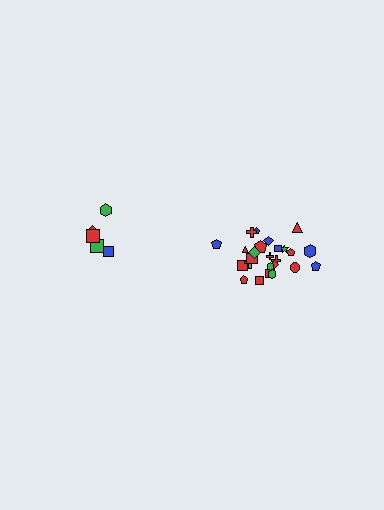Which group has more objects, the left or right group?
The right group.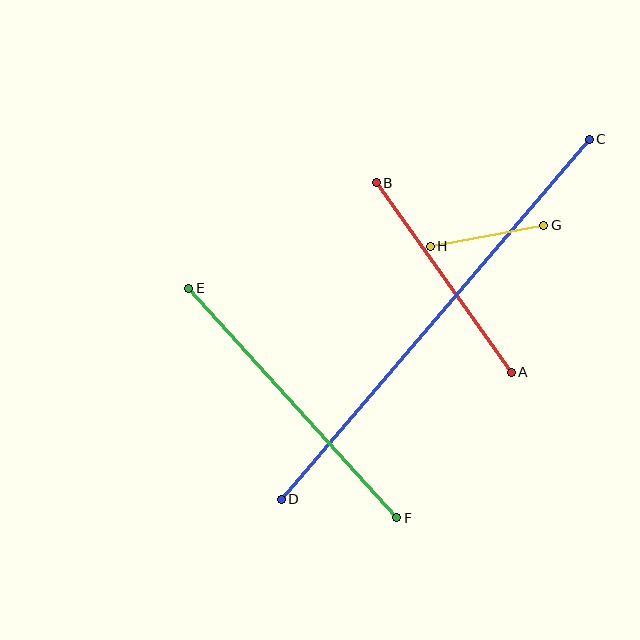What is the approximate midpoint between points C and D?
The midpoint is at approximately (435, 319) pixels.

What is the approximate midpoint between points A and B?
The midpoint is at approximately (444, 278) pixels.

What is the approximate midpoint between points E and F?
The midpoint is at approximately (293, 403) pixels.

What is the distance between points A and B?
The distance is approximately 232 pixels.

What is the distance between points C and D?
The distance is approximately 474 pixels.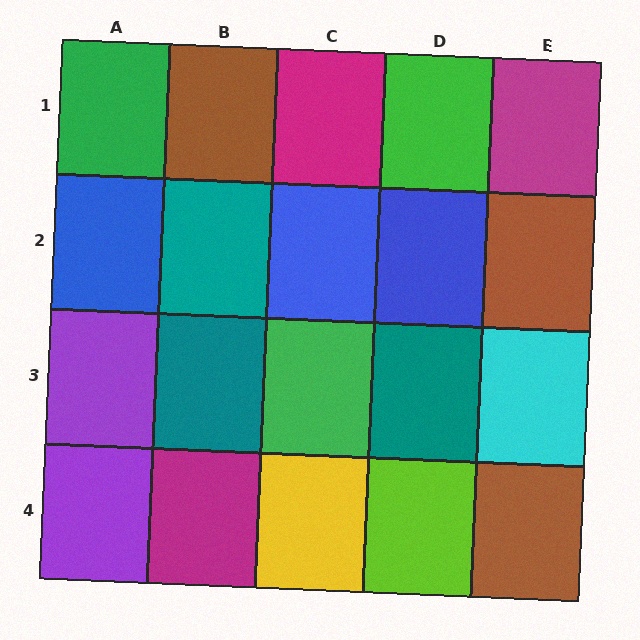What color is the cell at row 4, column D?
Lime.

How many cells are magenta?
3 cells are magenta.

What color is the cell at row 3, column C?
Green.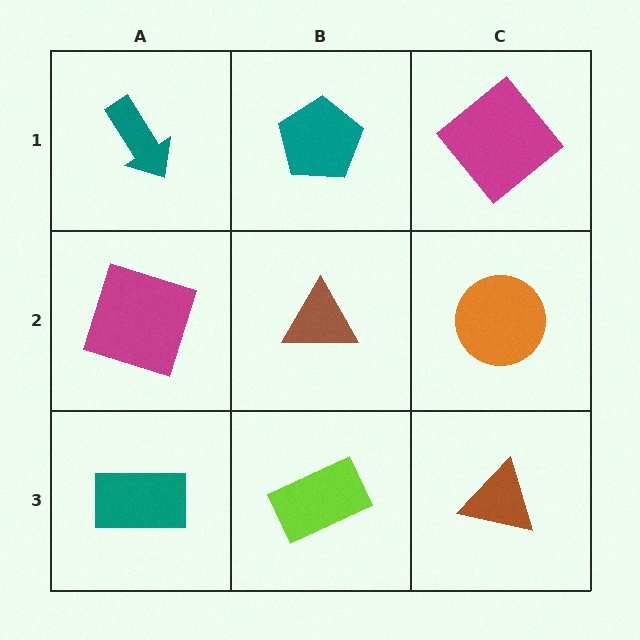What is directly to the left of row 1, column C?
A teal pentagon.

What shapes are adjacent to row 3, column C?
An orange circle (row 2, column C), a lime rectangle (row 3, column B).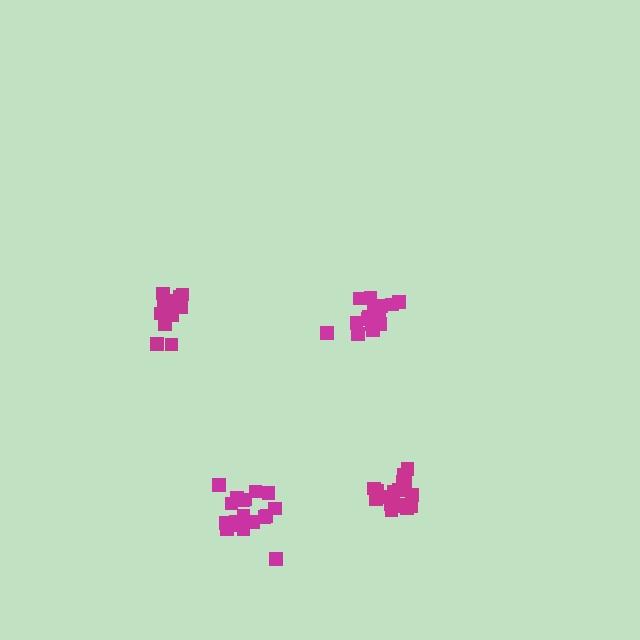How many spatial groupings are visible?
There are 4 spatial groupings.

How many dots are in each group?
Group 1: 19 dots, Group 2: 19 dots, Group 3: 16 dots, Group 4: 17 dots (71 total).